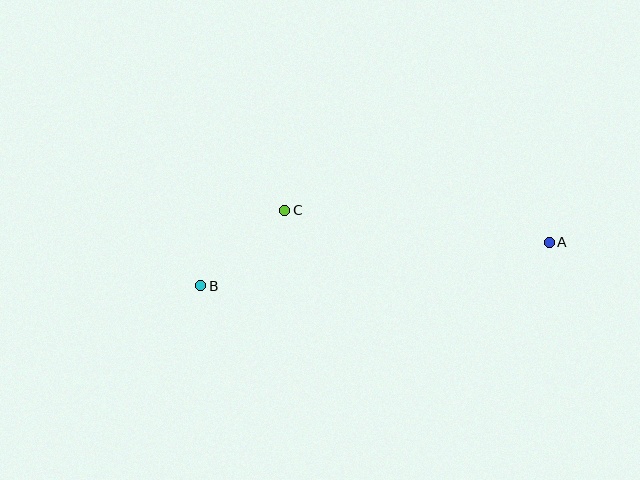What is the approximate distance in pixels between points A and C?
The distance between A and C is approximately 266 pixels.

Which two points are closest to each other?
Points B and C are closest to each other.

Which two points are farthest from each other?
Points A and B are farthest from each other.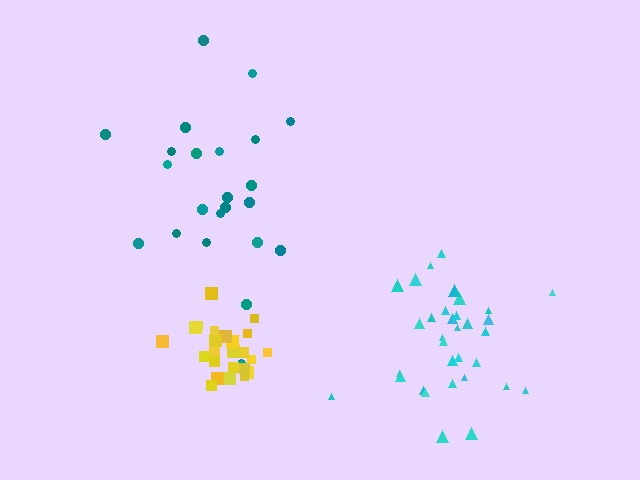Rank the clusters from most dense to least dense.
yellow, cyan, teal.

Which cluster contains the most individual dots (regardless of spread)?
Cyan (33).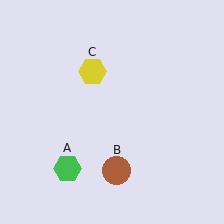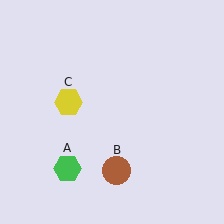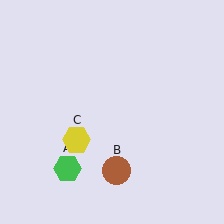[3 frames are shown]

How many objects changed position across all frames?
1 object changed position: yellow hexagon (object C).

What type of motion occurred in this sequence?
The yellow hexagon (object C) rotated counterclockwise around the center of the scene.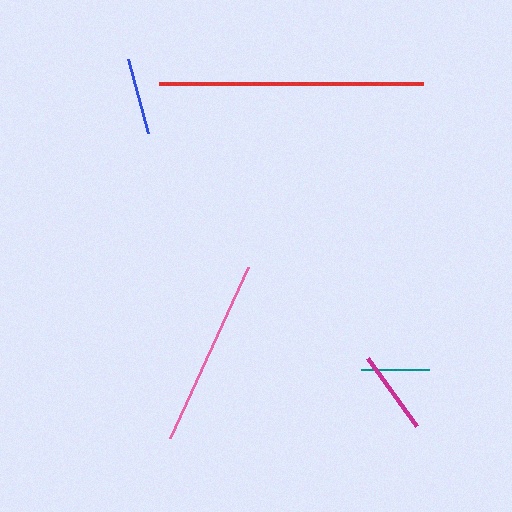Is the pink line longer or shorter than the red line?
The red line is longer than the pink line.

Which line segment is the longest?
The red line is the longest at approximately 264 pixels.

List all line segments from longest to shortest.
From longest to shortest: red, pink, magenta, blue, teal.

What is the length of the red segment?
The red segment is approximately 264 pixels long.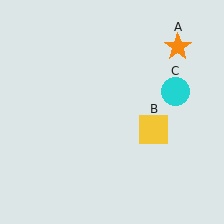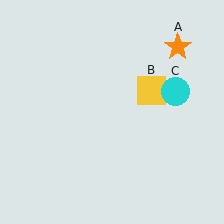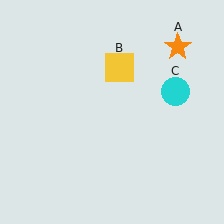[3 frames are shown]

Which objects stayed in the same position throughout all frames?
Orange star (object A) and cyan circle (object C) remained stationary.